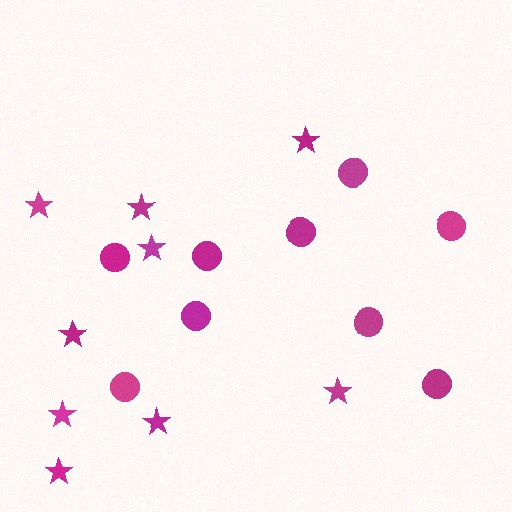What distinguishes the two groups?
There are 2 groups: one group of stars (9) and one group of circles (9).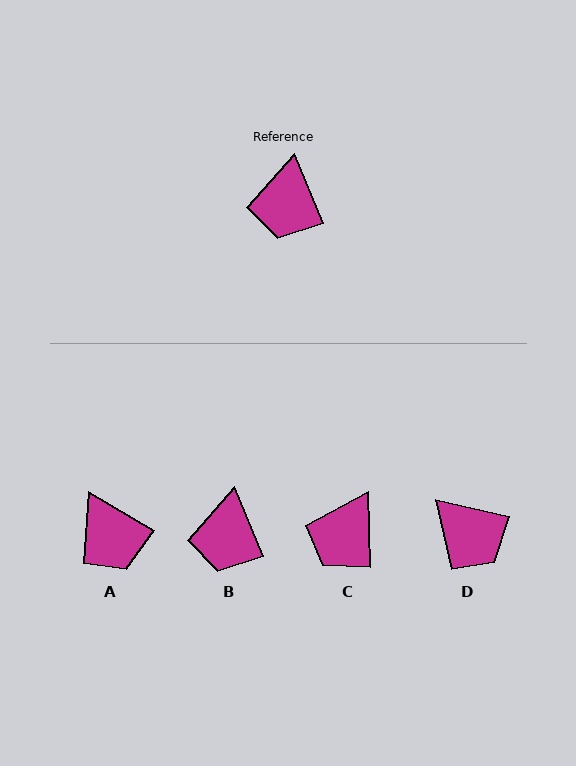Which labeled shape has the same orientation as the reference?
B.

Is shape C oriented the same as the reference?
No, it is off by about 21 degrees.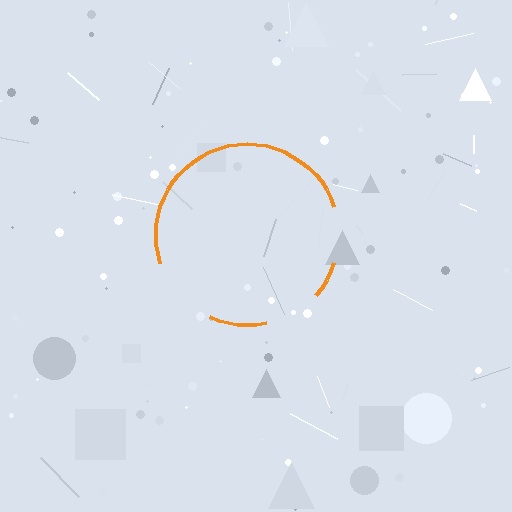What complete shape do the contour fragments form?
The contour fragments form a circle.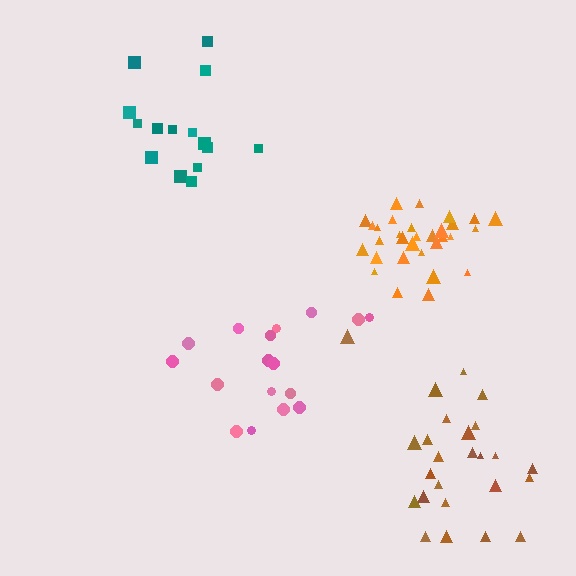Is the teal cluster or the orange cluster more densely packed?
Orange.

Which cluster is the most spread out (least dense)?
Teal.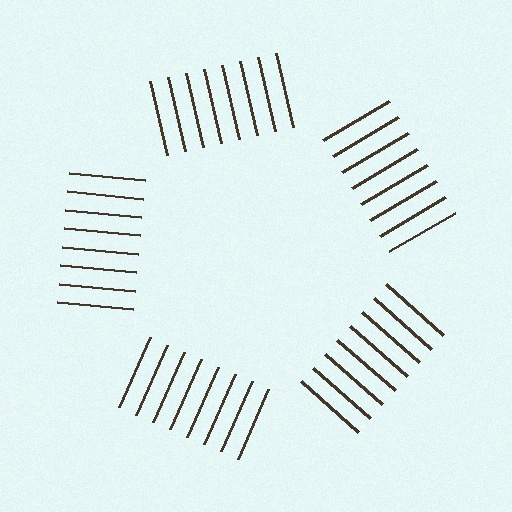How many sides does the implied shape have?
5 sides — the line-ends trace a pentagon.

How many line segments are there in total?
40 — 8 along each of the 5 edges.